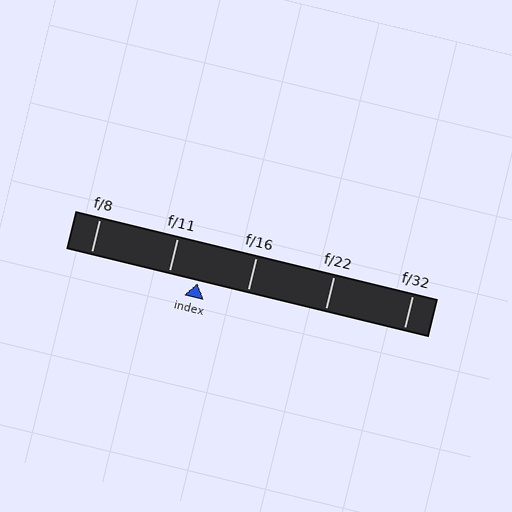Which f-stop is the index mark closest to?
The index mark is closest to f/11.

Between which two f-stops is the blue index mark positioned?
The index mark is between f/11 and f/16.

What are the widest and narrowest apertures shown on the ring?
The widest aperture shown is f/8 and the narrowest is f/32.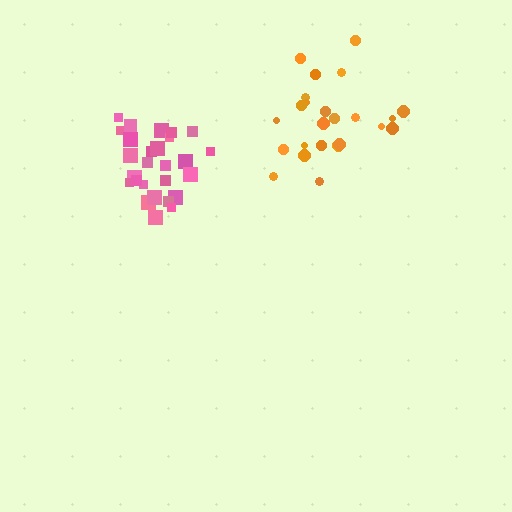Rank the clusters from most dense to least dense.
pink, orange.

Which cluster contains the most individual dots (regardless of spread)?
Pink (27).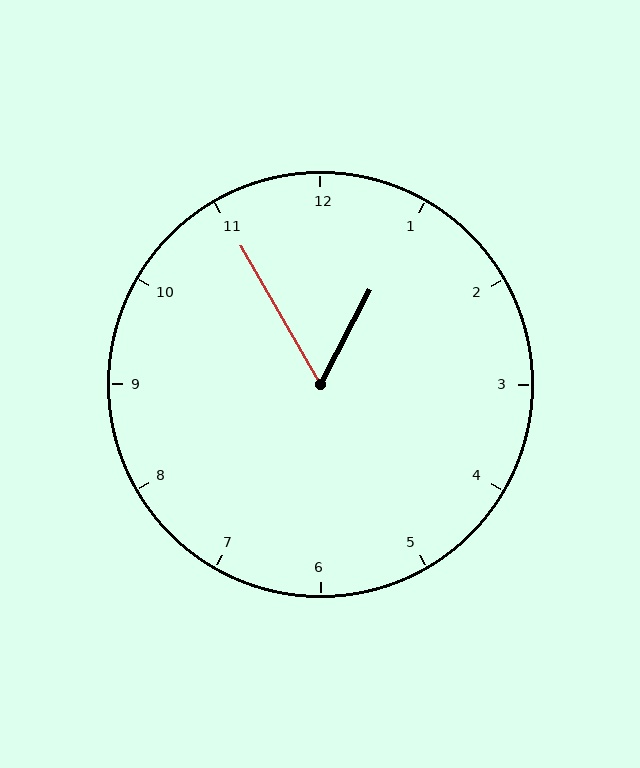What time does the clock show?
12:55.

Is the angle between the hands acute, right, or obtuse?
It is acute.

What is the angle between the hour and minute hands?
Approximately 58 degrees.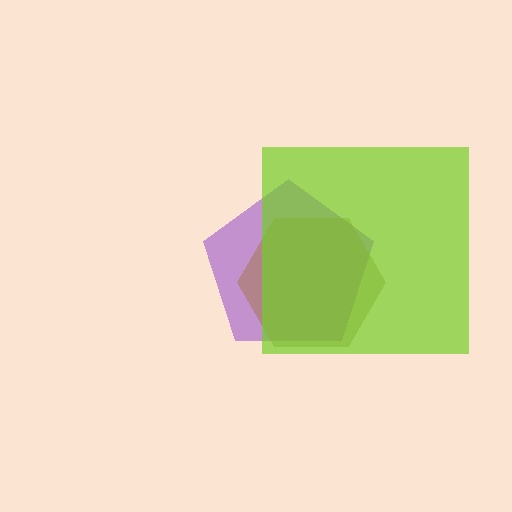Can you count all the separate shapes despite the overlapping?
Yes, there are 3 separate shapes.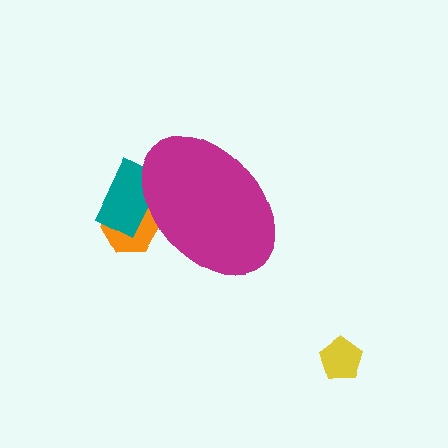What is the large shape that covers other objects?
A magenta ellipse.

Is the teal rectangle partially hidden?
Yes, the teal rectangle is partially hidden behind the magenta ellipse.